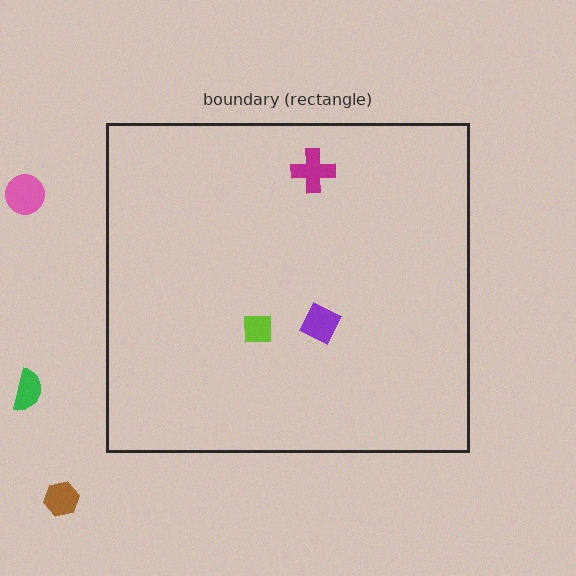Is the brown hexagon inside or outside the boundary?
Outside.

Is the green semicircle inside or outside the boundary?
Outside.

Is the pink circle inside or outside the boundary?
Outside.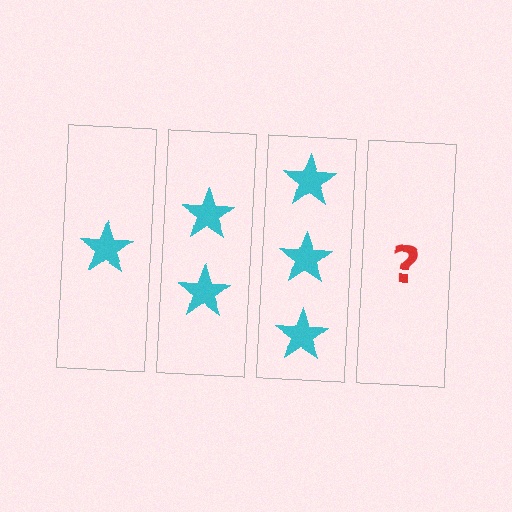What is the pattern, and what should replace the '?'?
The pattern is that each step adds one more star. The '?' should be 4 stars.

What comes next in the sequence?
The next element should be 4 stars.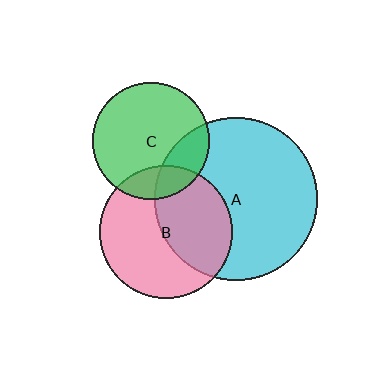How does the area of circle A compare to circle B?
Approximately 1.5 times.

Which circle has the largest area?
Circle A (cyan).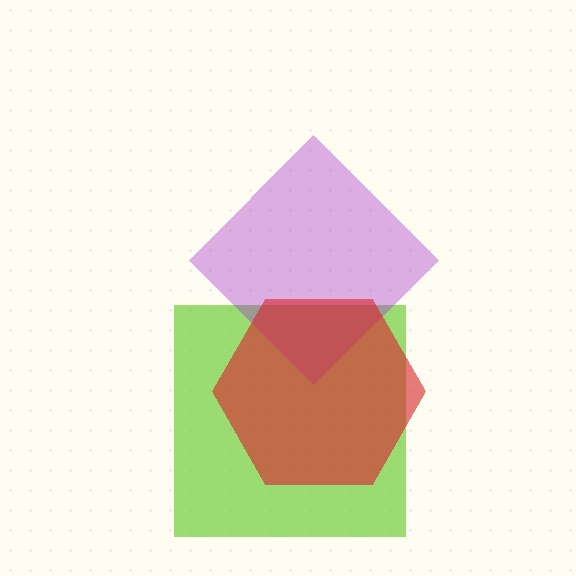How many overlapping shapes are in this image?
There are 3 overlapping shapes in the image.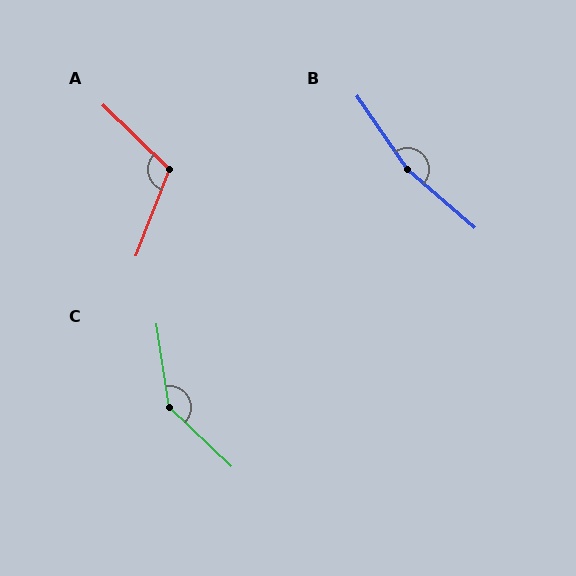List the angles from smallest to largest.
A (113°), C (142°), B (166°).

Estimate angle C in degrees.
Approximately 142 degrees.